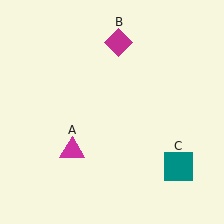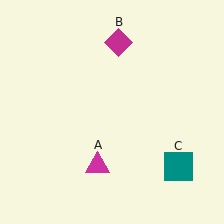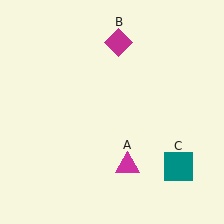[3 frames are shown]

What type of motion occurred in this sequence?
The magenta triangle (object A) rotated counterclockwise around the center of the scene.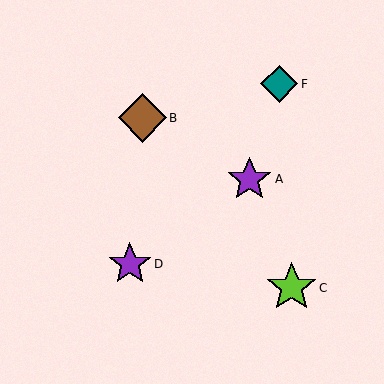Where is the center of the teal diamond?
The center of the teal diamond is at (279, 84).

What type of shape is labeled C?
Shape C is a lime star.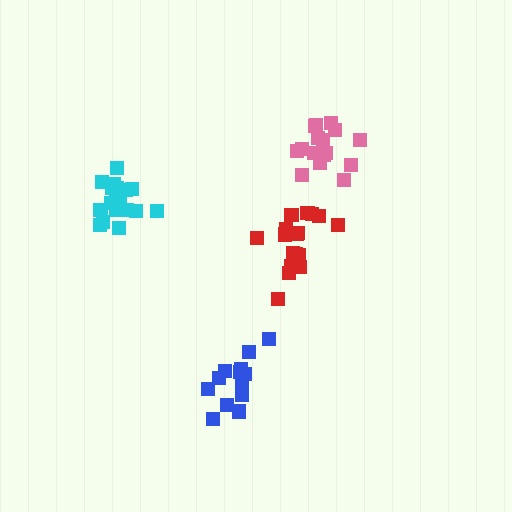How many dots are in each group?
Group 1: 19 dots, Group 2: 16 dots, Group 3: 17 dots, Group 4: 15 dots (67 total).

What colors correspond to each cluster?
The clusters are colored: cyan, pink, red, blue.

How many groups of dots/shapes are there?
There are 4 groups.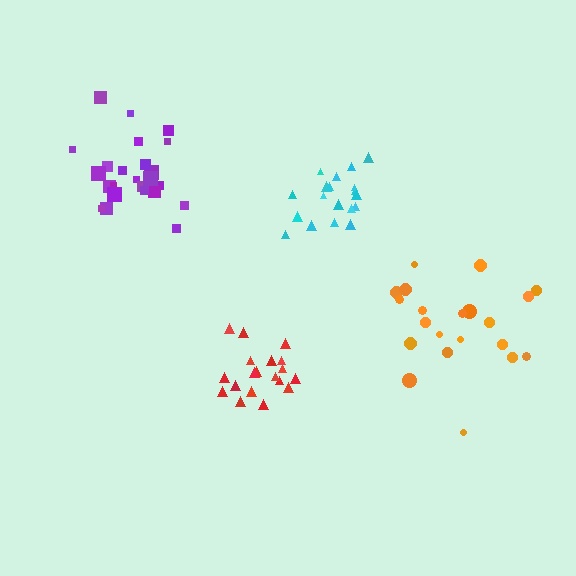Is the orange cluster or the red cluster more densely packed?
Red.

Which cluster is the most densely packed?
Red.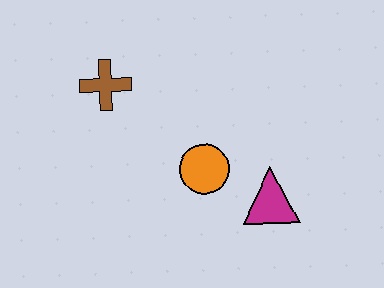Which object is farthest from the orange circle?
The brown cross is farthest from the orange circle.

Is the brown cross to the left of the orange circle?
Yes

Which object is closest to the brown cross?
The orange circle is closest to the brown cross.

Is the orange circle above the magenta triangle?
Yes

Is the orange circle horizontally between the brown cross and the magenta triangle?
Yes